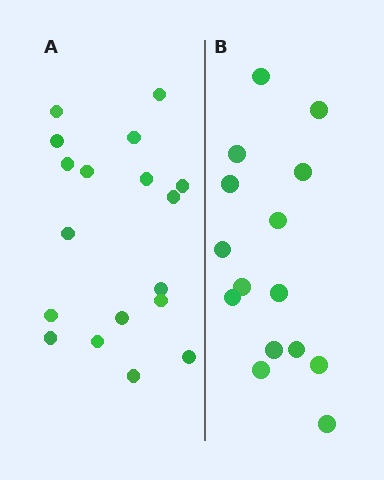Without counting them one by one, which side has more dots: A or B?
Region A (the left region) has more dots.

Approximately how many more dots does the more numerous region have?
Region A has just a few more — roughly 2 or 3 more dots than region B.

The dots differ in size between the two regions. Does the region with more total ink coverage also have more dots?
No. Region B has more total ink coverage because its dots are larger, but region A actually contains more individual dots. Total area can be misleading — the number of items is what matters here.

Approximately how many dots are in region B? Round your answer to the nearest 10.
About 20 dots. (The exact count is 15, which rounds to 20.)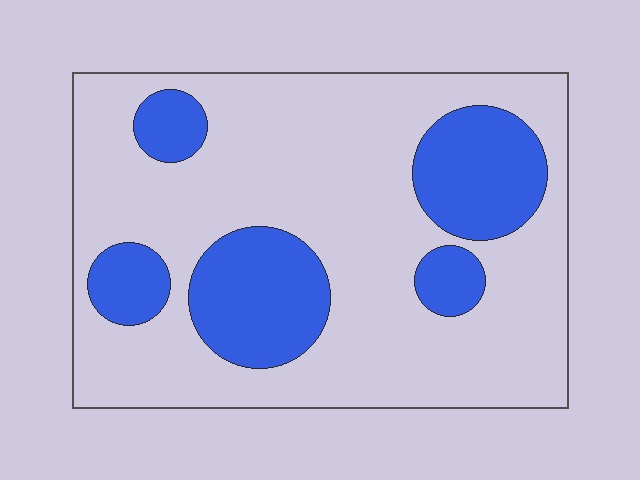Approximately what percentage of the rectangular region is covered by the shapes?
Approximately 25%.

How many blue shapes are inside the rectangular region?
5.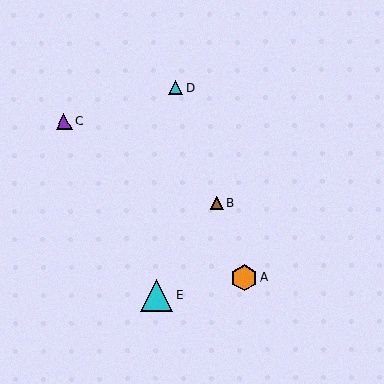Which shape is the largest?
The cyan triangle (labeled E) is the largest.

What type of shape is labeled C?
Shape C is a purple triangle.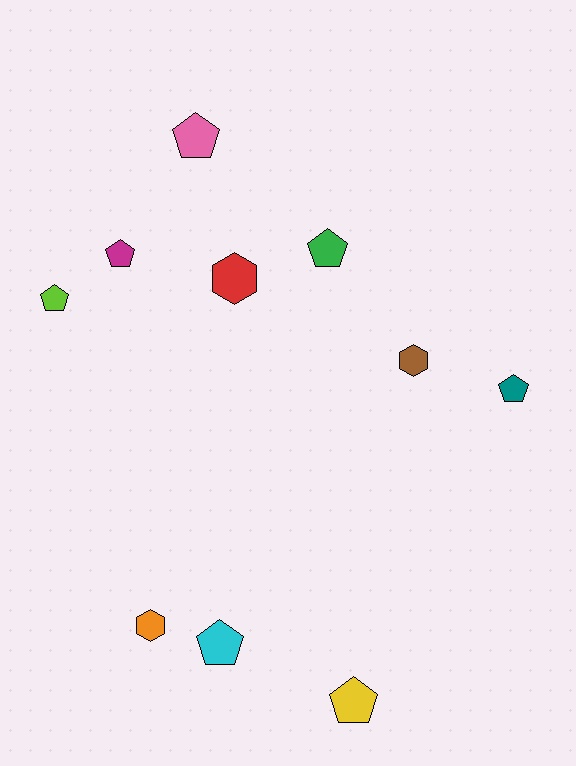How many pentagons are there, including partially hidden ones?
There are 7 pentagons.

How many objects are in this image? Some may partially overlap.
There are 10 objects.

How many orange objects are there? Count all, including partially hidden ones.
There is 1 orange object.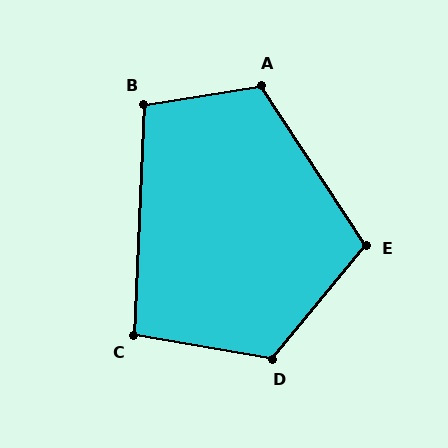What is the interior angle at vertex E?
Approximately 107 degrees (obtuse).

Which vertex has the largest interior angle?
D, at approximately 120 degrees.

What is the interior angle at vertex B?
Approximately 102 degrees (obtuse).